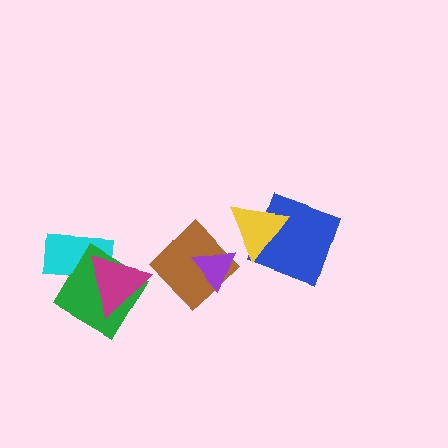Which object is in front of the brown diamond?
The purple triangle is in front of the brown diamond.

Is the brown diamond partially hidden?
Yes, it is partially covered by another shape.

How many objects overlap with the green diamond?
2 objects overlap with the green diamond.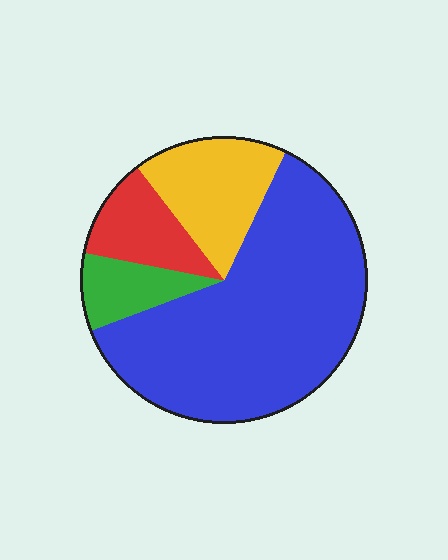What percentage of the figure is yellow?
Yellow covers about 20% of the figure.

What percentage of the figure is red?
Red covers about 10% of the figure.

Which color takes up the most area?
Blue, at roughly 60%.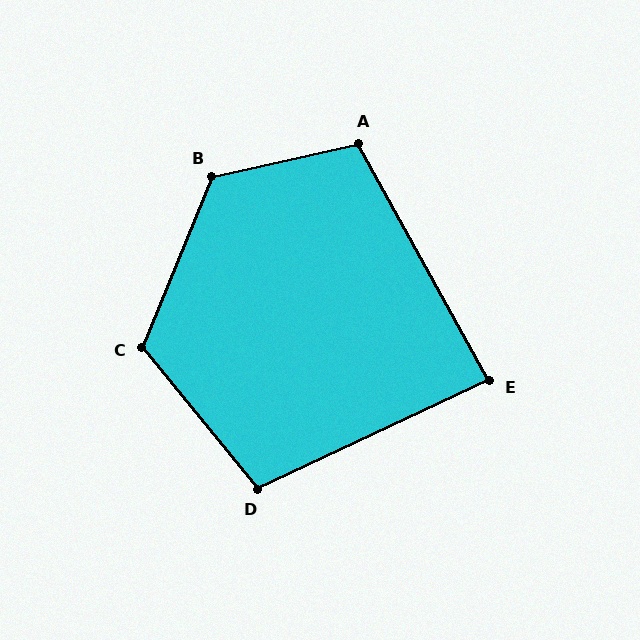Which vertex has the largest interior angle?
B, at approximately 125 degrees.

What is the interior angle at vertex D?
Approximately 104 degrees (obtuse).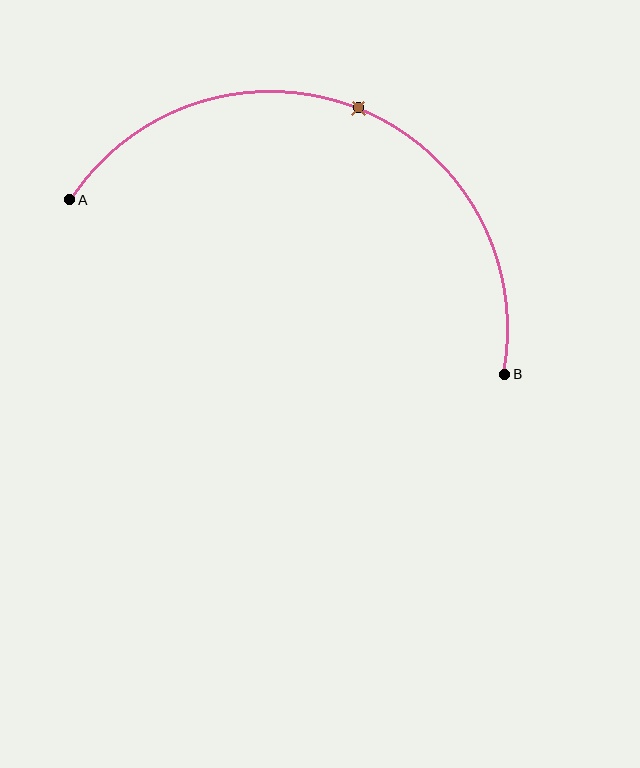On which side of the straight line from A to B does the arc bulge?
The arc bulges above the straight line connecting A and B.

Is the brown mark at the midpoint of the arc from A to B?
Yes. The brown mark lies on the arc at equal arc-length from both A and B — it is the arc midpoint.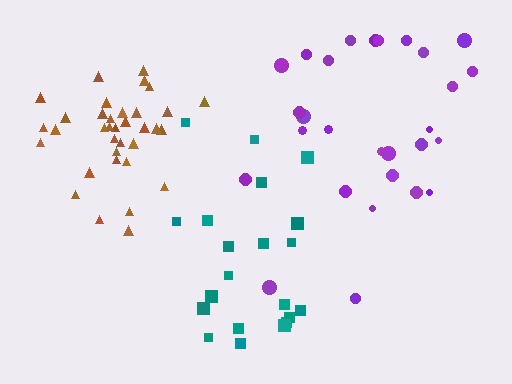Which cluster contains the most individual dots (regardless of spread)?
Brown (35).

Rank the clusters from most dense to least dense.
brown, purple, teal.